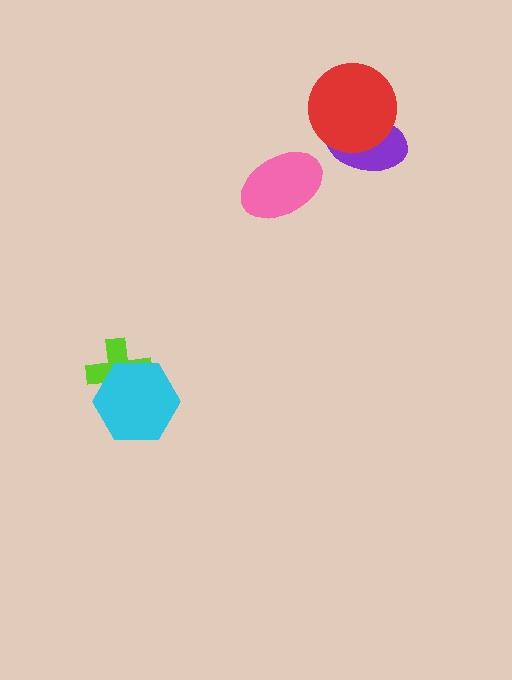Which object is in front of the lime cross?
The cyan hexagon is in front of the lime cross.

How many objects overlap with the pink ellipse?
0 objects overlap with the pink ellipse.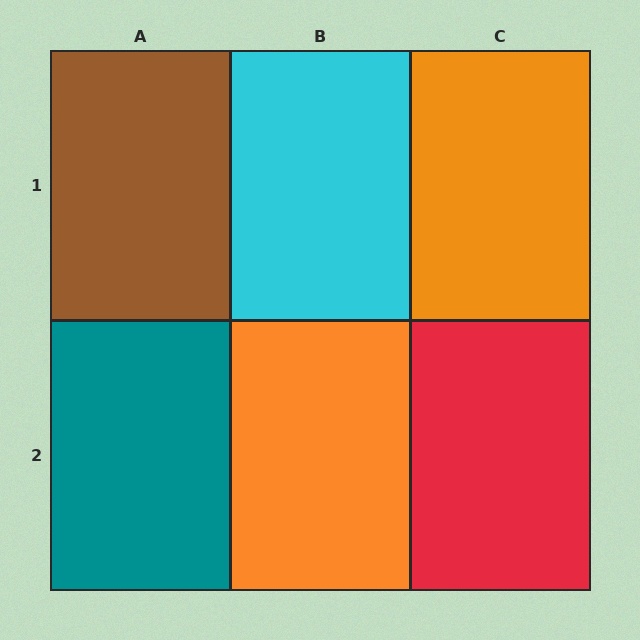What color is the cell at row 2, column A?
Teal.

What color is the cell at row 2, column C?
Red.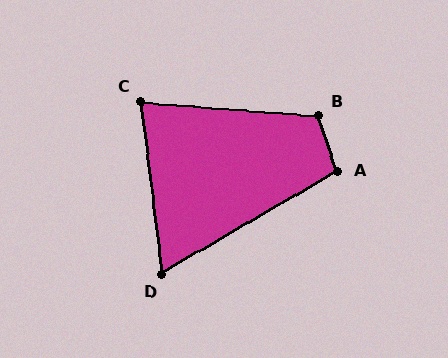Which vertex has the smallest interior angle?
D, at approximately 67 degrees.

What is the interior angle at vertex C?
Approximately 79 degrees (acute).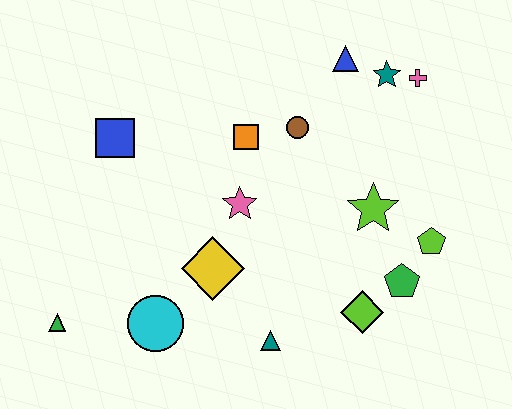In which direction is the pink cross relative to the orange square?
The pink cross is to the right of the orange square.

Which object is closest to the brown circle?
The orange square is closest to the brown circle.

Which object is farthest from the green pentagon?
The green triangle is farthest from the green pentagon.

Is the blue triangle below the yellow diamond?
No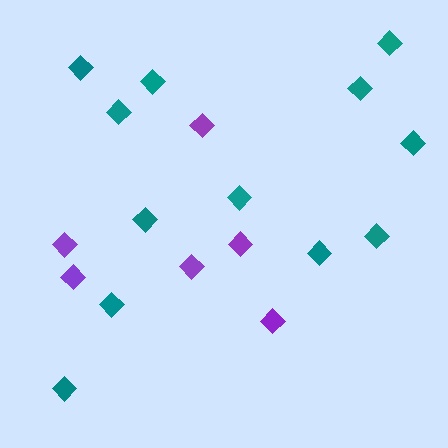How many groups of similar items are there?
There are 2 groups: one group of teal diamonds (12) and one group of purple diamonds (6).